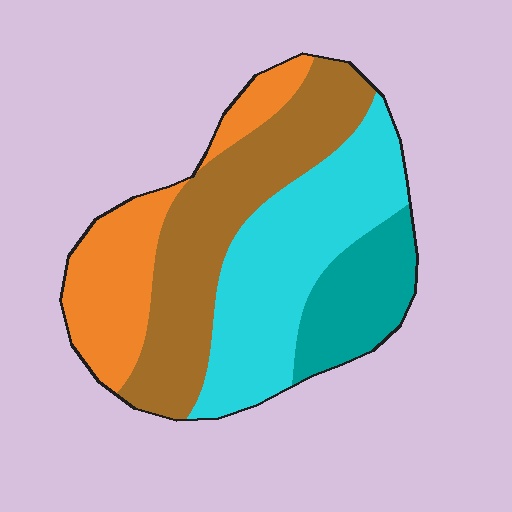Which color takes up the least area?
Teal, at roughly 15%.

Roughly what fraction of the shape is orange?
Orange covers 21% of the shape.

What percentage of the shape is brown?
Brown covers 32% of the shape.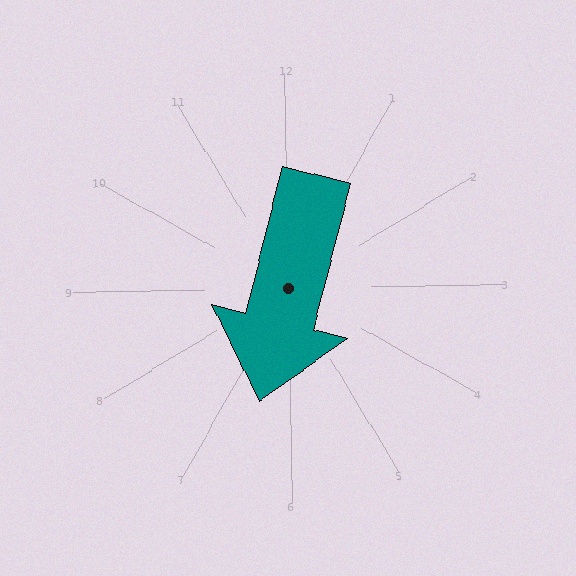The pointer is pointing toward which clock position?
Roughly 7 o'clock.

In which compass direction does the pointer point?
South.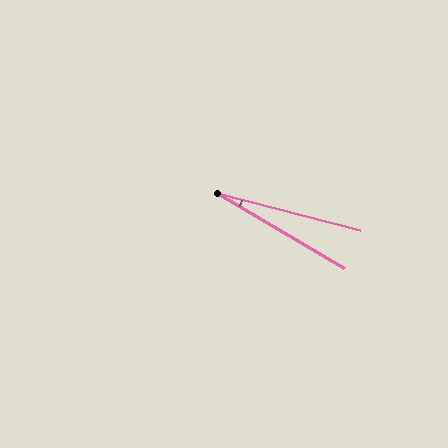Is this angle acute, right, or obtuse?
It is acute.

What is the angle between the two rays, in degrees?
Approximately 16 degrees.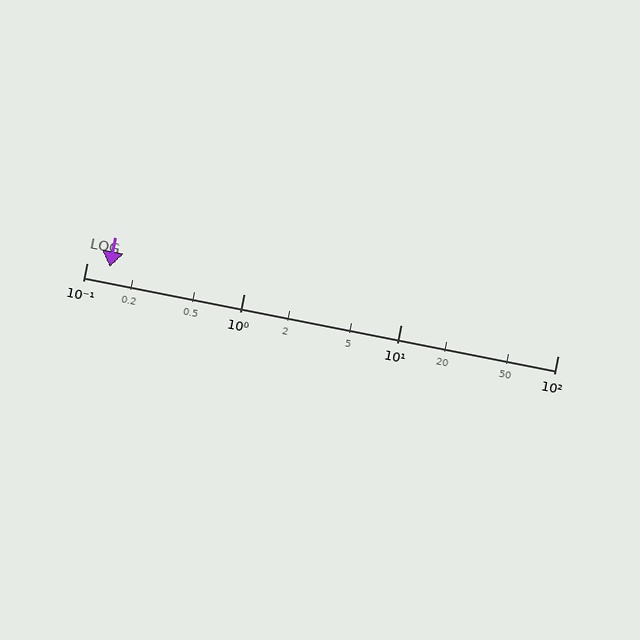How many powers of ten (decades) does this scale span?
The scale spans 3 decades, from 0.1 to 100.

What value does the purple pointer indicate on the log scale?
The pointer indicates approximately 0.14.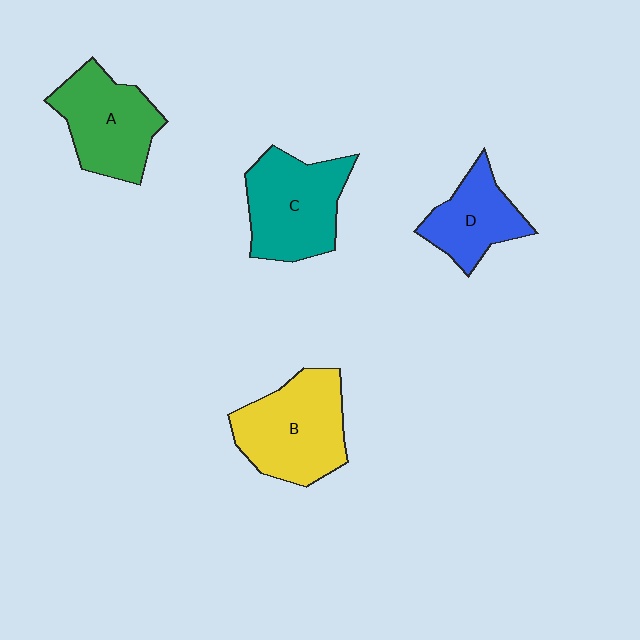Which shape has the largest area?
Shape B (yellow).